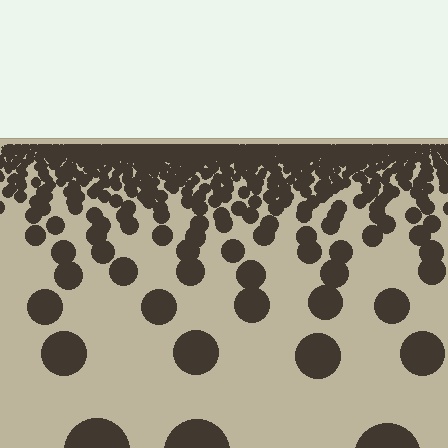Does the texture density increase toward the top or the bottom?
Density increases toward the top.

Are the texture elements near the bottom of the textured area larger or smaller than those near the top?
Larger. Near the bottom, elements are closer to the viewer and appear at a bigger on-screen size.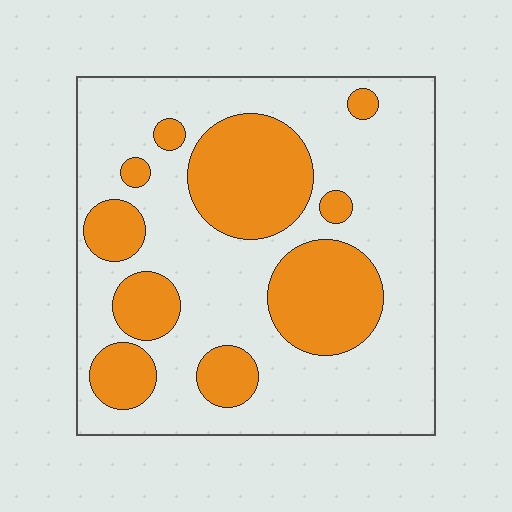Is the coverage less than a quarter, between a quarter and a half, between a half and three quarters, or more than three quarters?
Between a quarter and a half.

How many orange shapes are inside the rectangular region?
10.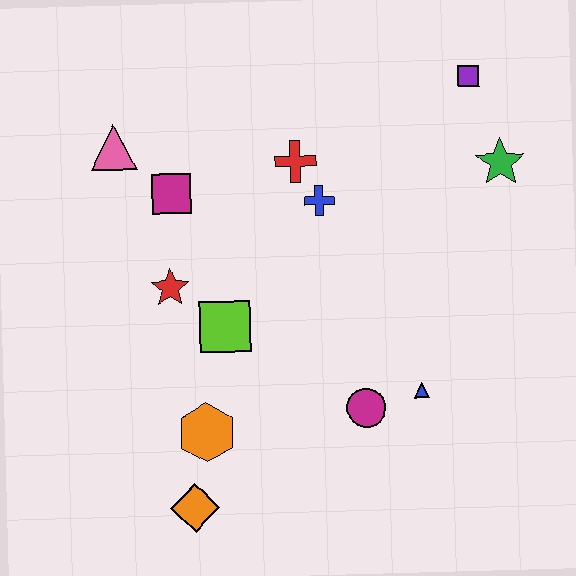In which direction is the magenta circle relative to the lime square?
The magenta circle is to the right of the lime square.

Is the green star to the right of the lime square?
Yes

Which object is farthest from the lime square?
The purple square is farthest from the lime square.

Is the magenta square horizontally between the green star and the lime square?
No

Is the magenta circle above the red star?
No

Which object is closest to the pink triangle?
The magenta square is closest to the pink triangle.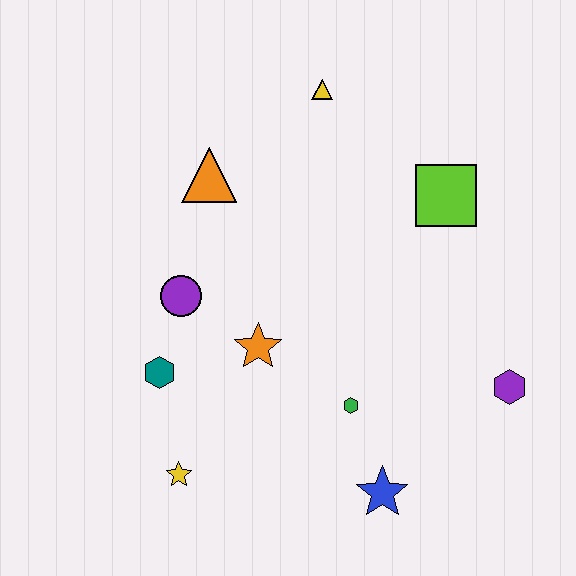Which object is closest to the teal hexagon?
The purple circle is closest to the teal hexagon.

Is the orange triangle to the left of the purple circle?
No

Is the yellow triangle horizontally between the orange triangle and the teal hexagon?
No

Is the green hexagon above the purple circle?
No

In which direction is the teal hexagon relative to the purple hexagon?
The teal hexagon is to the left of the purple hexagon.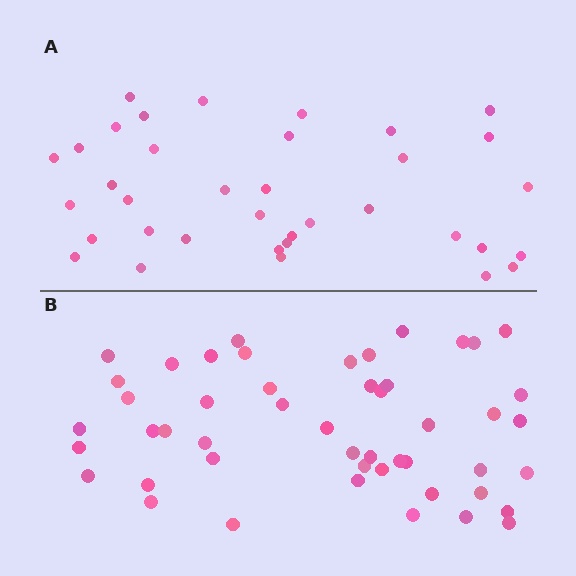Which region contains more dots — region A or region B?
Region B (the bottom region) has more dots.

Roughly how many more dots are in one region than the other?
Region B has approximately 15 more dots than region A.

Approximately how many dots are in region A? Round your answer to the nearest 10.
About 40 dots. (The exact count is 36, which rounds to 40.)